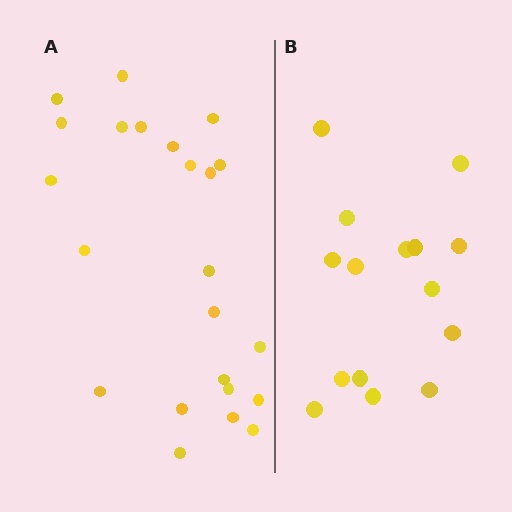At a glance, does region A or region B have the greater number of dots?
Region A (the left region) has more dots.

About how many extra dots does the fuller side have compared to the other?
Region A has roughly 8 or so more dots than region B.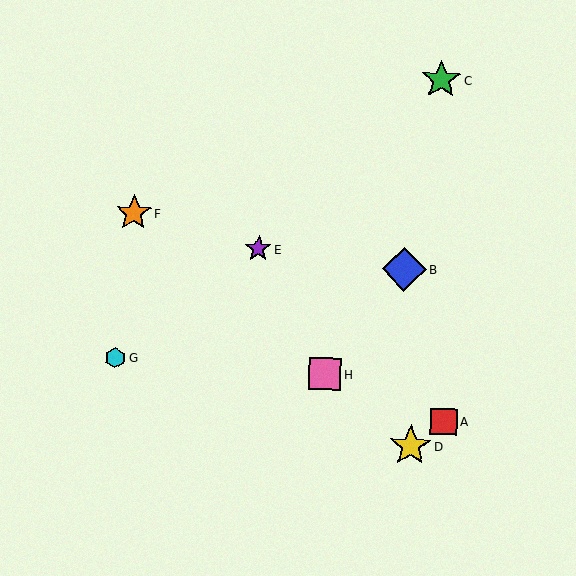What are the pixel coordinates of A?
Object A is at (444, 422).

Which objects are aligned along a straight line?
Objects D, F, H are aligned along a straight line.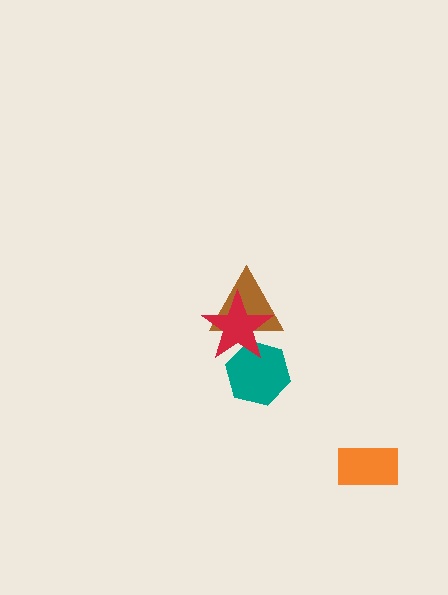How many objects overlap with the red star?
2 objects overlap with the red star.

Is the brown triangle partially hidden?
Yes, it is partially covered by another shape.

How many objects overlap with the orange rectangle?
0 objects overlap with the orange rectangle.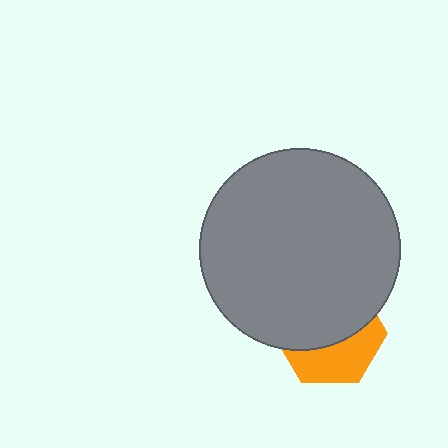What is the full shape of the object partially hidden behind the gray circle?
The partially hidden object is an orange hexagon.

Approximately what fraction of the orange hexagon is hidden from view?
Roughly 59% of the orange hexagon is hidden behind the gray circle.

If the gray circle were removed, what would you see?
You would see the complete orange hexagon.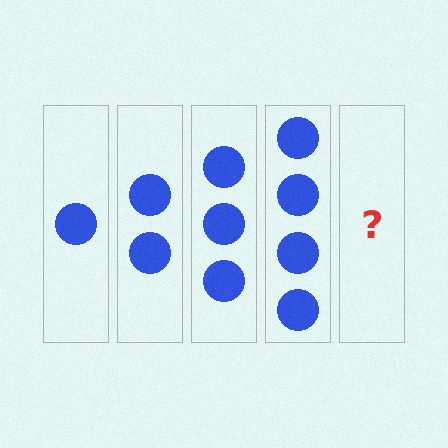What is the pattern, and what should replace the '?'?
The pattern is that each step adds one more circle. The '?' should be 5 circles.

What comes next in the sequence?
The next element should be 5 circles.